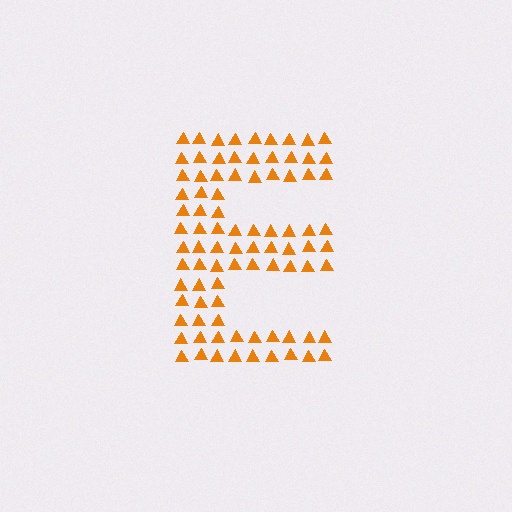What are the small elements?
The small elements are triangles.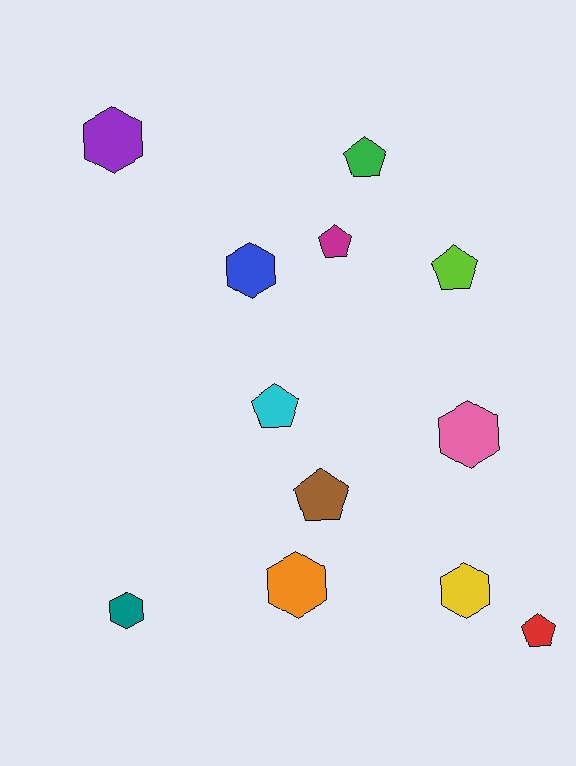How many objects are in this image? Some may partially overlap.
There are 12 objects.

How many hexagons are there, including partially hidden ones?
There are 6 hexagons.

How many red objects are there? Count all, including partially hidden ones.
There is 1 red object.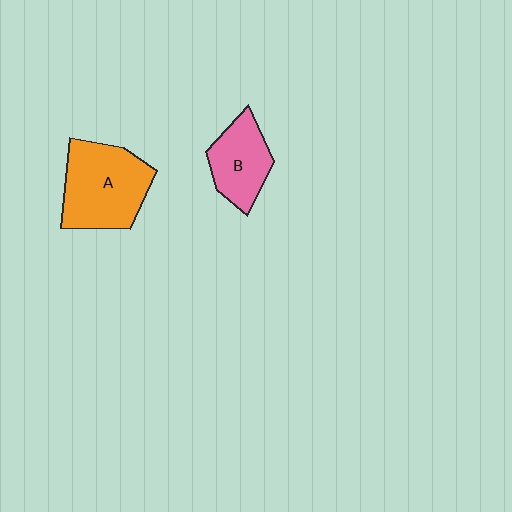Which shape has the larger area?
Shape A (orange).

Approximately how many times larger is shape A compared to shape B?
Approximately 1.5 times.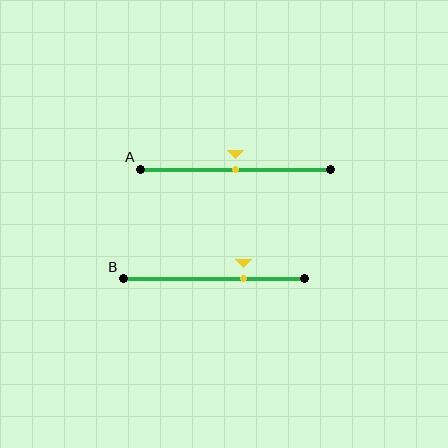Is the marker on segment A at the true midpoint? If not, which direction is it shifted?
Yes, the marker on segment A is at the true midpoint.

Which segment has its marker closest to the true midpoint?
Segment A has its marker closest to the true midpoint.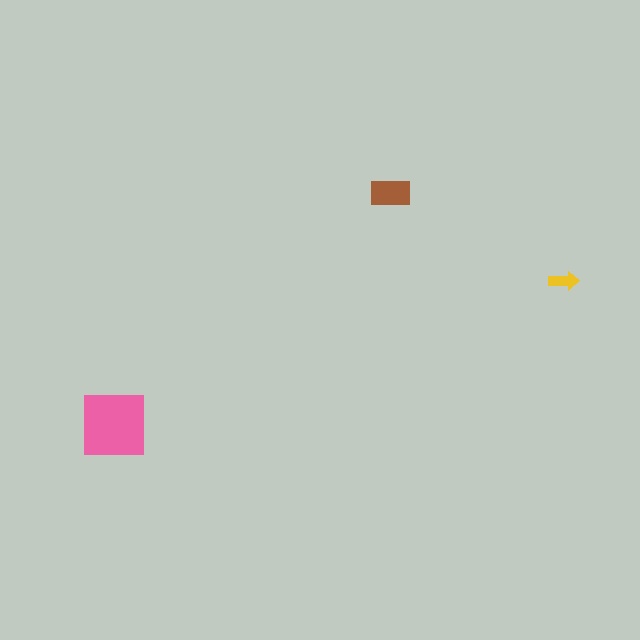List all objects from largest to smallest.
The pink square, the brown rectangle, the yellow arrow.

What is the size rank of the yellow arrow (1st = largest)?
3rd.